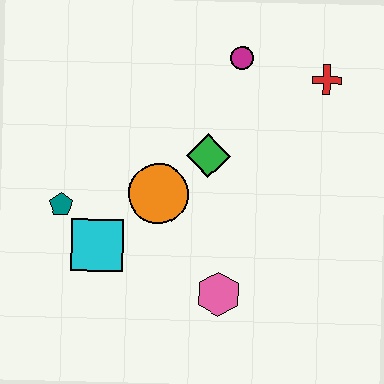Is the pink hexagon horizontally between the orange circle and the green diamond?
No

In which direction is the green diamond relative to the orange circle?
The green diamond is to the right of the orange circle.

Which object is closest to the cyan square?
The teal pentagon is closest to the cyan square.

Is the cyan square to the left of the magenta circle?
Yes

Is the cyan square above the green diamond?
No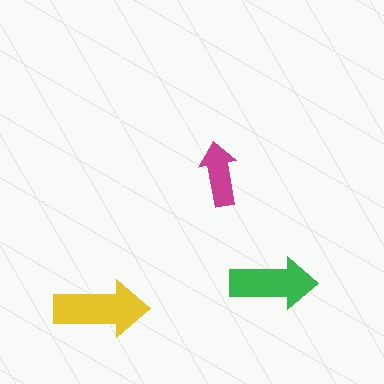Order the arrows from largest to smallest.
the yellow one, the green one, the magenta one.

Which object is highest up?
The magenta arrow is topmost.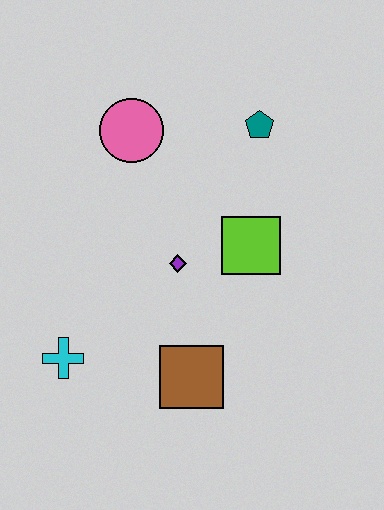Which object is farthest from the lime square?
The cyan cross is farthest from the lime square.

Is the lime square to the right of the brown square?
Yes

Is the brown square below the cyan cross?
Yes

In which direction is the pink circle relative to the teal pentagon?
The pink circle is to the left of the teal pentagon.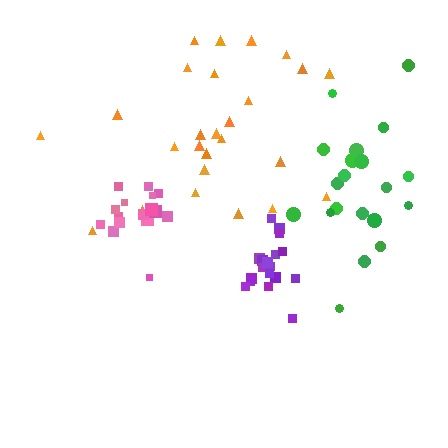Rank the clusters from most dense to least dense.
purple, pink, green, orange.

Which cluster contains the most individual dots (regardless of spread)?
Orange (26).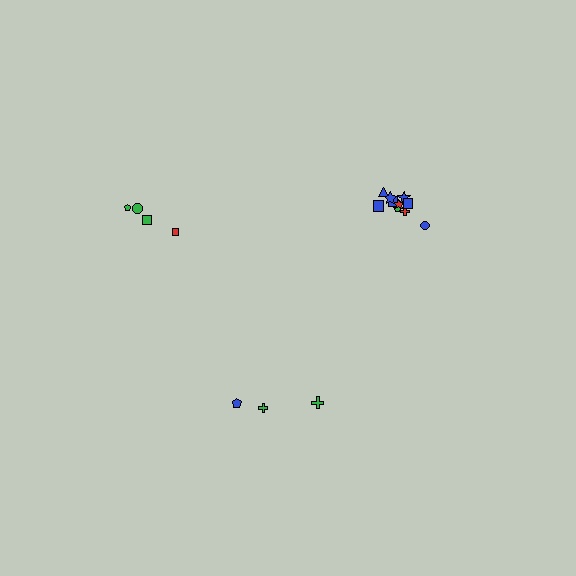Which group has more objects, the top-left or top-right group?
The top-right group.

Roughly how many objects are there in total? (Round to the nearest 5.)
Roughly 15 objects in total.